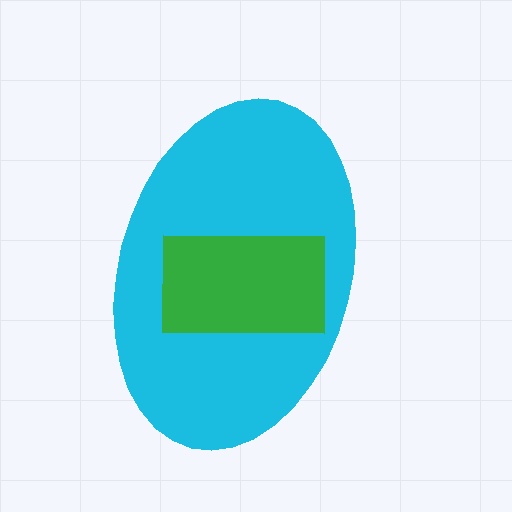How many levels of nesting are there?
2.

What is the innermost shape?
The green rectangle.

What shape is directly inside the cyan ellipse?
The green rectangle.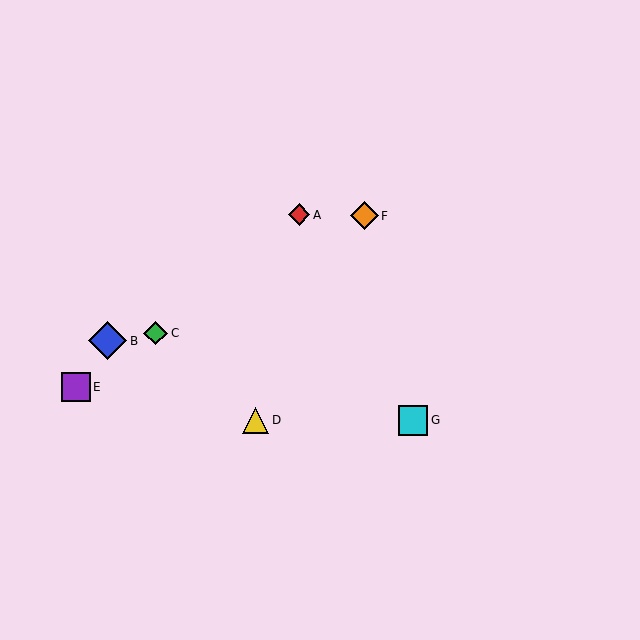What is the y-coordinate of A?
Object A is at y≈215.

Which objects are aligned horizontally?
Objects D, G are aligned horizontally.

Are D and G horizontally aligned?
Yes, both are at y≈420.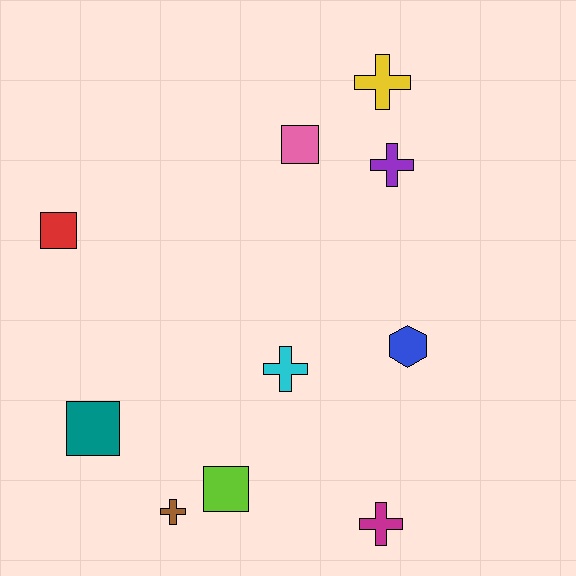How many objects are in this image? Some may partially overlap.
There are 10 objects.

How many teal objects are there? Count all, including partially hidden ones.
There is 1 teal object.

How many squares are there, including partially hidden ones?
There are 4 squares.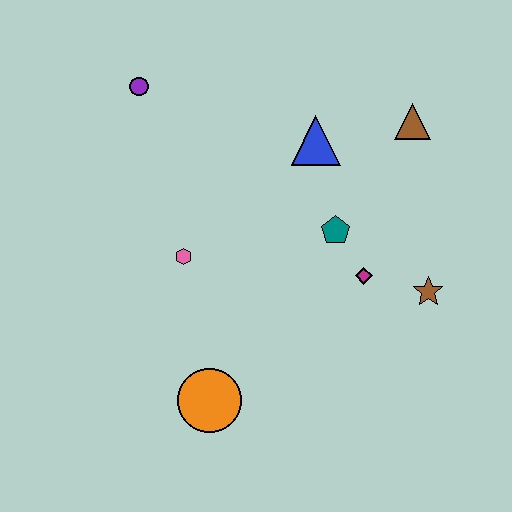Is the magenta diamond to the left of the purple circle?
No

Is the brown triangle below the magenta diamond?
No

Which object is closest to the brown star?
The magenta diamond is closest to the brown star.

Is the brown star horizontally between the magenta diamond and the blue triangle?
No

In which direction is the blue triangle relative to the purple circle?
The blue triangle is to the right of the purple circle.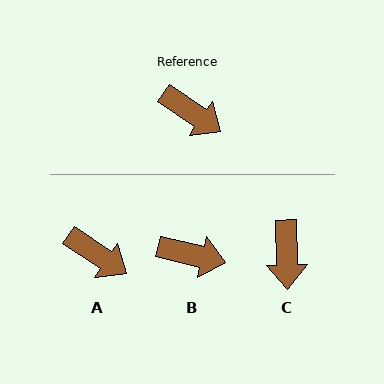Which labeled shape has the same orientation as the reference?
A.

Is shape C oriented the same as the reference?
No, it is off by about 55 degrees.